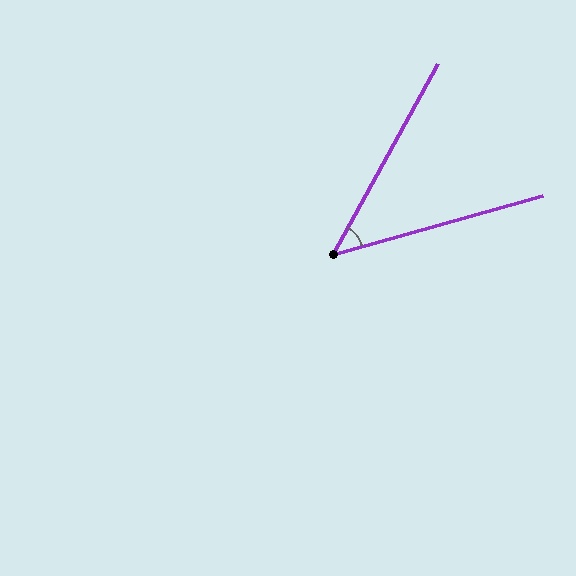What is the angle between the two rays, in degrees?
Approximately 46 degrees.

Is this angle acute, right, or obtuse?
It is acute.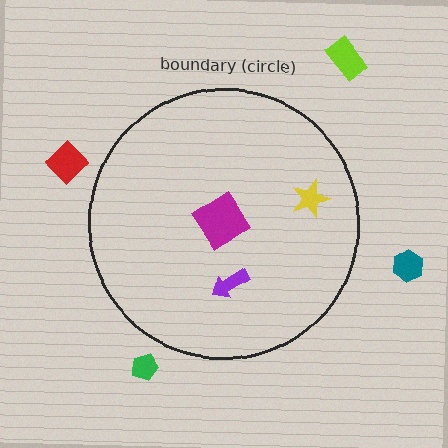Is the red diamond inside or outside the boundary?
Outside.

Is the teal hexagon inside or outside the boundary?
Outside.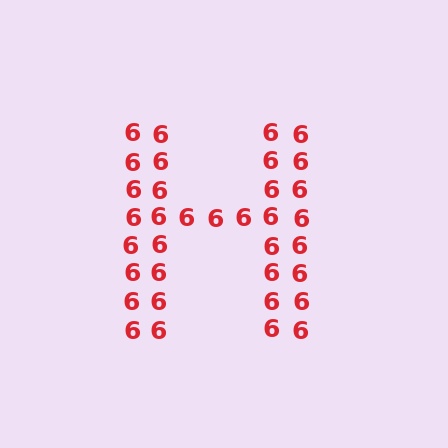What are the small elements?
The small elements are digit 6's.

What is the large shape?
The large shape is the letter H.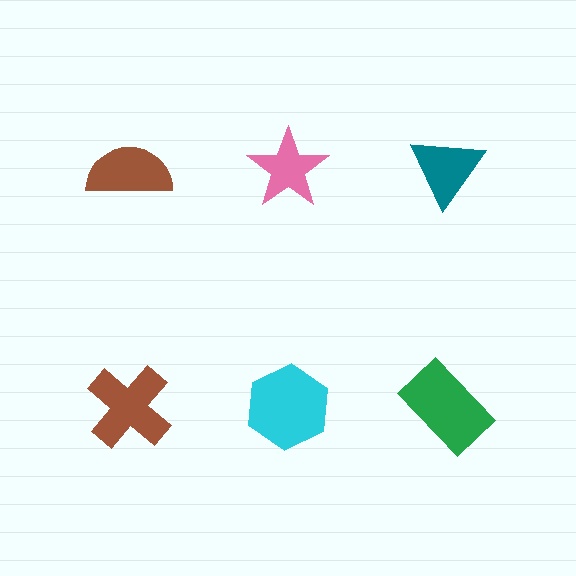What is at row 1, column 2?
A pink star.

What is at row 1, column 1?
A brown semicircle.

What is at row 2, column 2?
A cyan hexagon.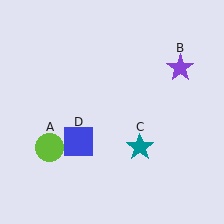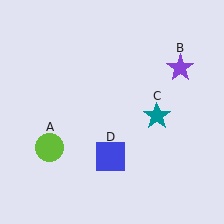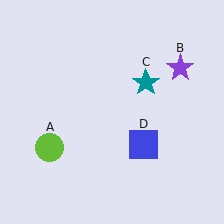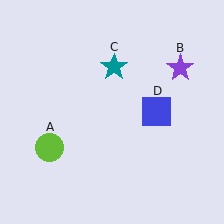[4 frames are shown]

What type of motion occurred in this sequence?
The teal star (object C), blue square (object D) rotated counterclockwise around the center of the scene.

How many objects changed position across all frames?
2 objects changed position: teal star (object C), blue square (object D).